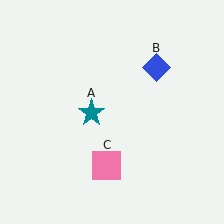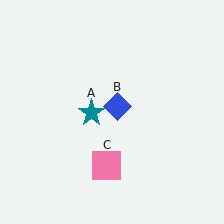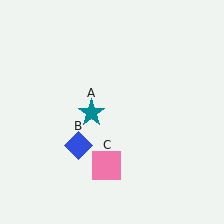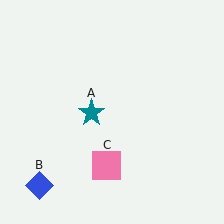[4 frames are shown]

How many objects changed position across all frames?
1 object changed position: blue diamond (object B).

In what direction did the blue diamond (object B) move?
The blue diamond (object B) moved down and to the left.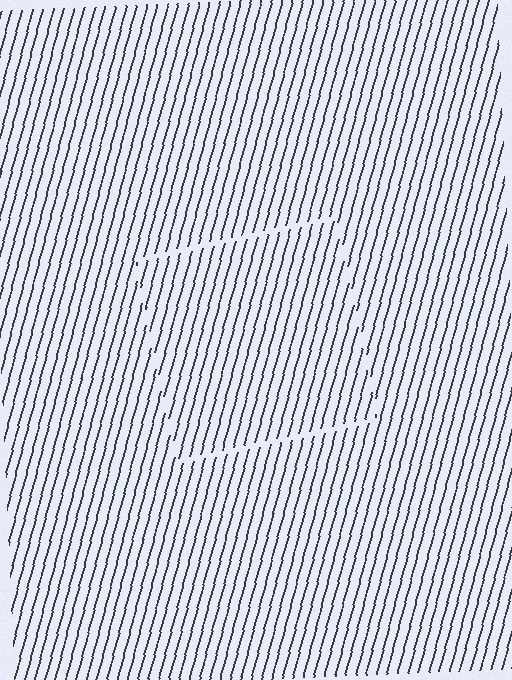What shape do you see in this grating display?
An illusory square. The interior of the shape contains the same grating, shifted by half a period — the contour is defined by the phase discontinuity where line-ends from the inner and outer gratings abut.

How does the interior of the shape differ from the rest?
The interior of the shape contains the same grating, shifted by half a period — the contour is defined by the phase discontinuity where line-ends from the inner and outer gratings abut.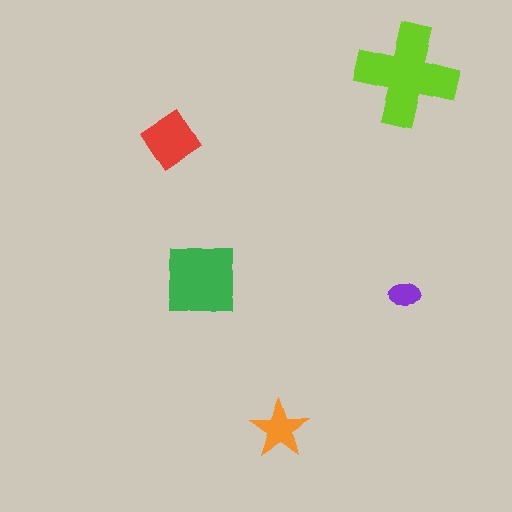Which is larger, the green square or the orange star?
The green square.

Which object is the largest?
The lime cross.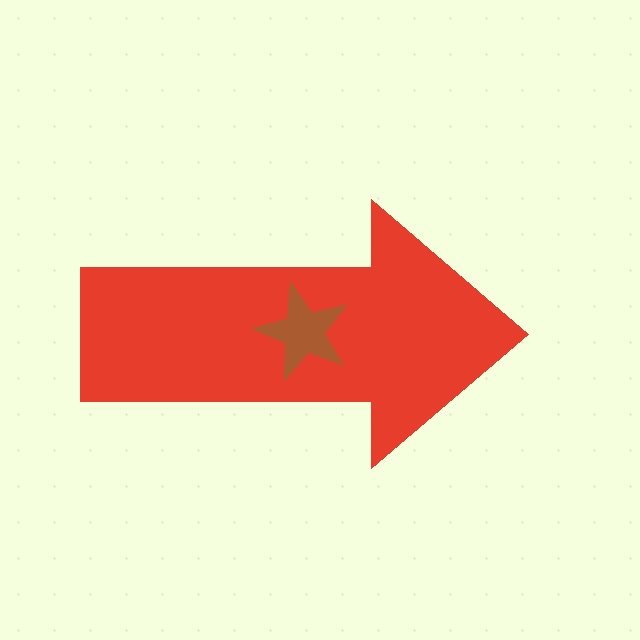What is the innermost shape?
The brown star.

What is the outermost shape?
The red arrow.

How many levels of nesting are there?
2.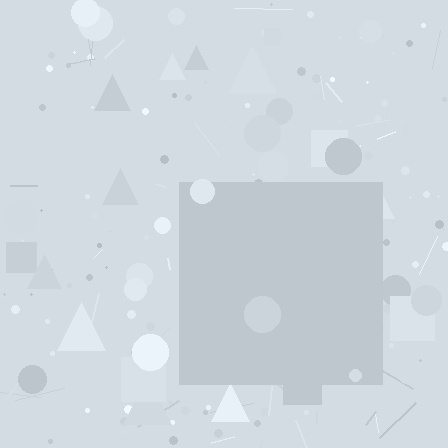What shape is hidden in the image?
A square is hidden in the image.